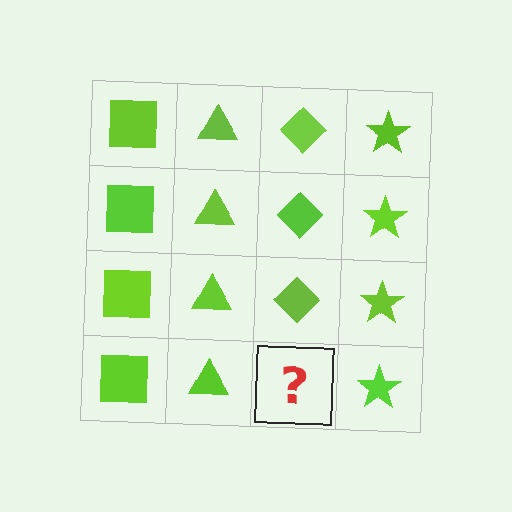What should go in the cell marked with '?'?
The missing cell should contain a lime diamond.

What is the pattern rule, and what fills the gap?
The rule is that each column has a consistent shape. The gap should be filled with a lime diamond.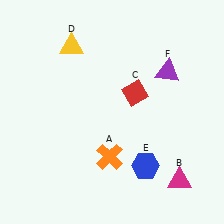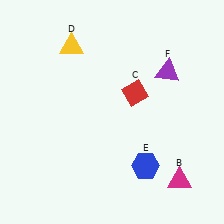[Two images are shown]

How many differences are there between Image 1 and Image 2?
There is 1 difference between the two images.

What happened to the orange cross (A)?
The orange cross (A) was removed in Image 2. It was in the bottom-left area of Image 1.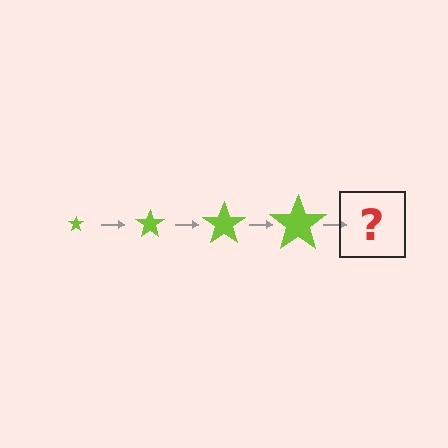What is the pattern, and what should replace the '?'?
The pattern is that the star gets progressively larger each step. The '?' should be a lime star, larger than the previous one.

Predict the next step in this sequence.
The next step is a lime star, larger than the previous one.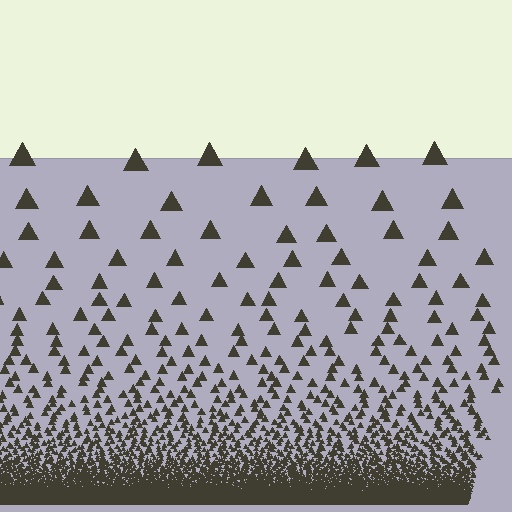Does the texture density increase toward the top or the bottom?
Density increases toward the bottom.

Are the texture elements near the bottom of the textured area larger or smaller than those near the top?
Smaller. The gradient is inverted — elements near the bottom are smaller and denser.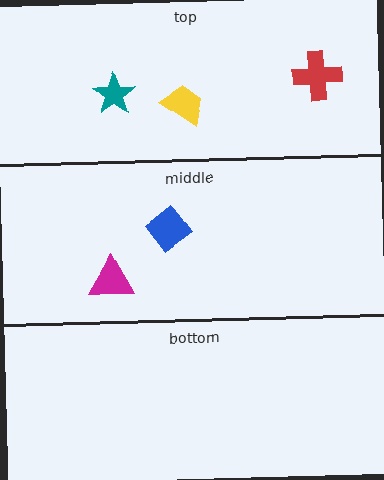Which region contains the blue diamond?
The middle region.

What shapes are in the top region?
The yellow trapezoid, the red cross, the teal star.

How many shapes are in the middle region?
2.